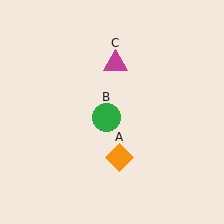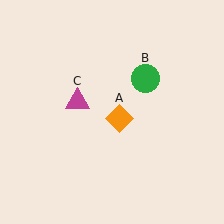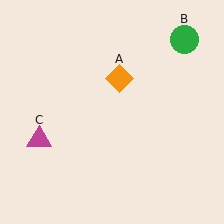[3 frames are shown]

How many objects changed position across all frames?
3 objects changed position: orange diamond (object A), green circle (object B), magenta triangle (object C).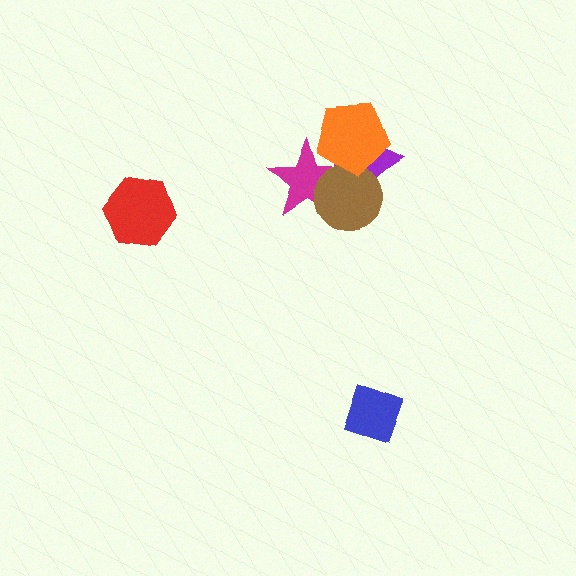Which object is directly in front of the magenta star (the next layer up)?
The purple triangle is directly in front of the magenta star.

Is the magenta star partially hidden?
Yes, it is partially covered by another shape.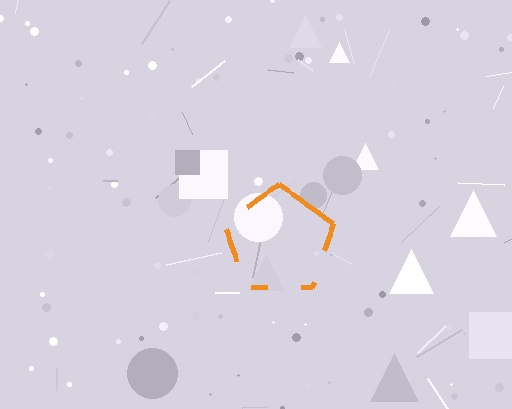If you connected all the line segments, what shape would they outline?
They would outline a pentagon.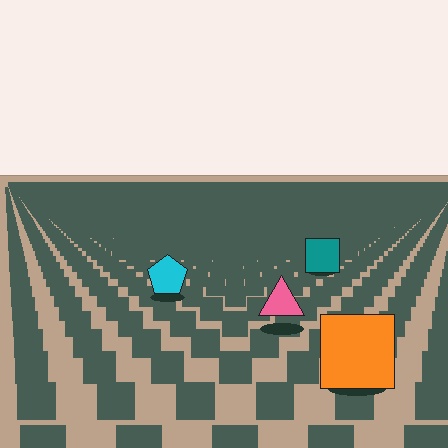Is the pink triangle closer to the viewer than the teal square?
Yes. The pink triangle is closer — you can tell from the texture gradient: the ground texture is coarser near it.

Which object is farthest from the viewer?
The teal square is farthest from the viewer. It appears smaller and the ground texture around it is denser.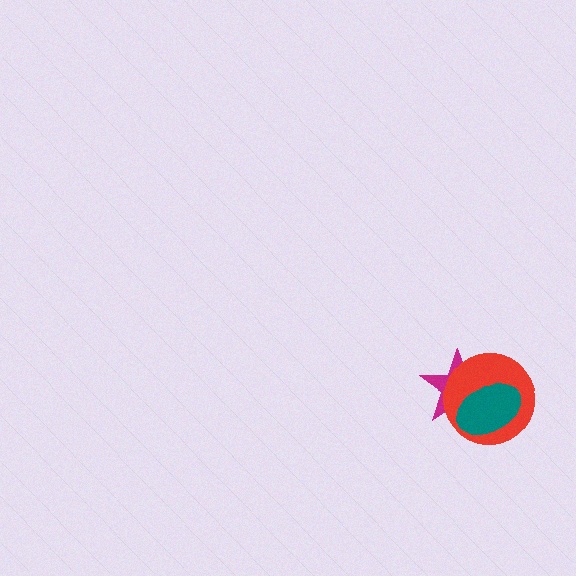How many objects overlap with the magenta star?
2 objects overlap with the magenta star.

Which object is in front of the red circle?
The teal ellipse is in front of the red circle.